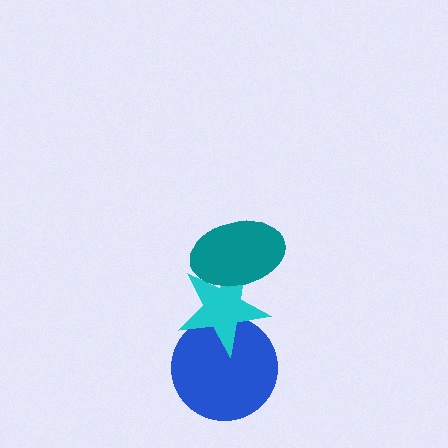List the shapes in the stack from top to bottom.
From top to bottom: the teal ellipse, the cyan star, the blue circle.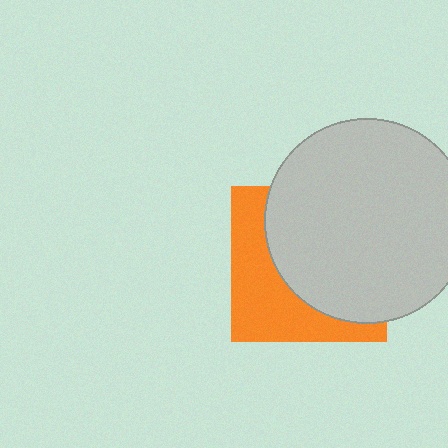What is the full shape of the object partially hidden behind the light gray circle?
The partially hidden object is an orange square.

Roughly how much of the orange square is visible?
A small part of it is visible (roughly 39%).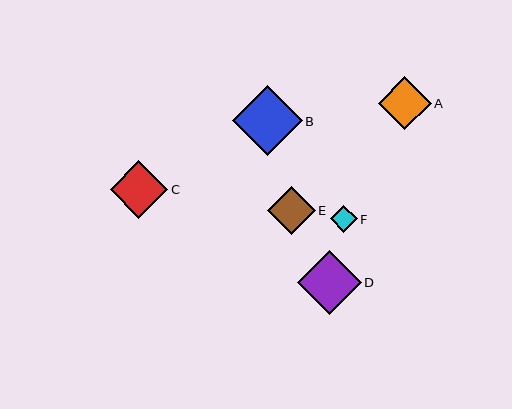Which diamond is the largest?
Diamond B is the largest with a size of approximately 70 pixels.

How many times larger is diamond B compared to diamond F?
Diamond B is approximately 2.6 times the size of diamond F.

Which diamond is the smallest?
Diamond F is the smallest with a size of approximately 27 pixels.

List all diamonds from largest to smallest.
From largest to smallest: B, D, C, A, E, F.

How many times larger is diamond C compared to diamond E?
Diamond C is approximately 1.2 times the size of diamond E.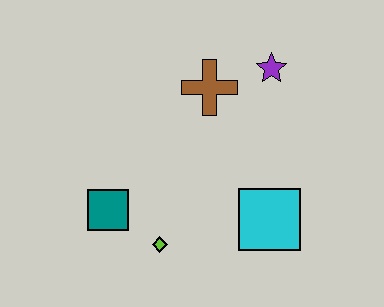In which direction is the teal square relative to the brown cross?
The teal square is below the brown cross.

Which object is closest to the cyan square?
The lime diamond is closest to the cyan square.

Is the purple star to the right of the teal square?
Yes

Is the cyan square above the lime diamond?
Yes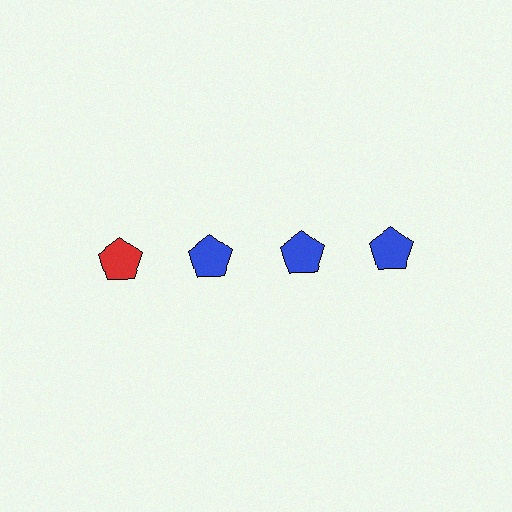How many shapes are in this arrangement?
There are 4 shapes arranged in a grid pattern.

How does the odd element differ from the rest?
It has a different color: red instead of blue.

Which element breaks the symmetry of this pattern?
The red pentagon in the top row, leftmost column breaks the symmetry. All other shapes are blue pentagons.